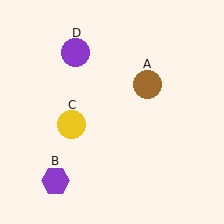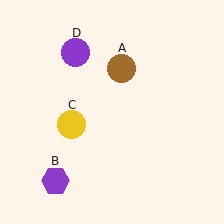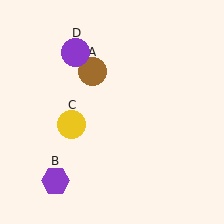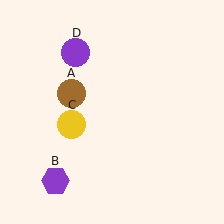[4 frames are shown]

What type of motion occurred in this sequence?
The brown circle (object A) rotated counterclockwise around the center of the scene.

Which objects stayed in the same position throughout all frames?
Purple hexagon (object B) and yellow circle (object C) and purple circle (object D) remained stationary.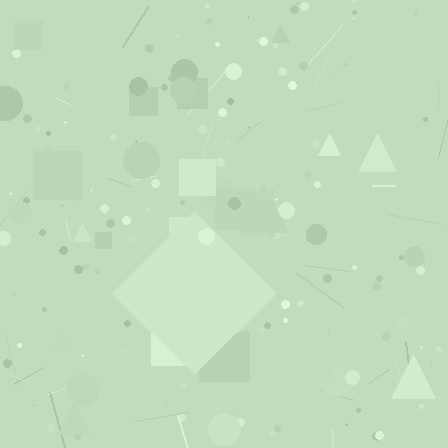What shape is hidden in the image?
A diamond is hidden in the image.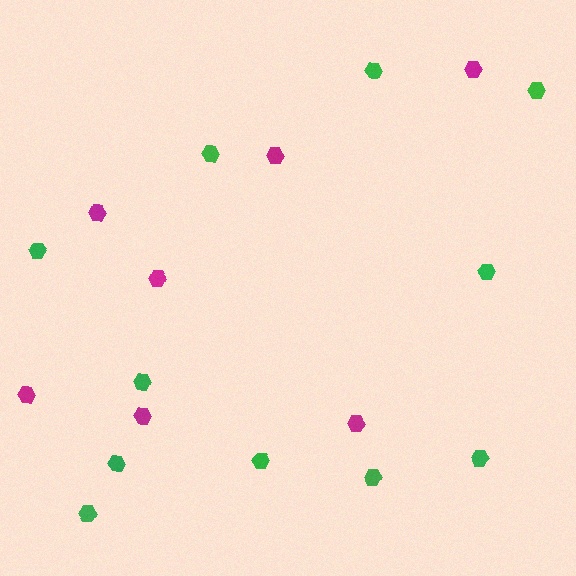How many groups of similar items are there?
There are 2 groups: one group of magenta hexagons (7) and one group of green hexagons (11).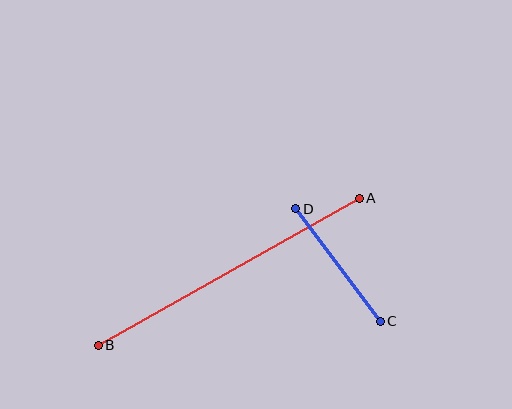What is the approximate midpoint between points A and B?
The midpoint is at approximately (229, 272) pixels.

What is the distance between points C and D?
The distance is approximately 141 pixels.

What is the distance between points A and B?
The distance is approximately 300 pixels.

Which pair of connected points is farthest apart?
Points A and B are farthest apart.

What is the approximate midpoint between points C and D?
The midpoint is at approximately (338, 265) pixels.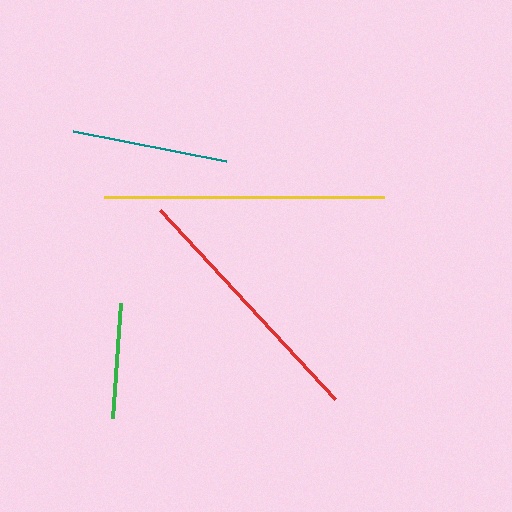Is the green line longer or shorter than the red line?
The red line is longer than the green line.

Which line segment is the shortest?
The green line is the shortest at approximately 115 pixels.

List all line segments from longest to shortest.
From longest to shortest: yellow, red, teal, green.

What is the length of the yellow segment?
The yellow segment is approximately 279 pixels long.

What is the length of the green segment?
The green segment is approximately 115 pixels long.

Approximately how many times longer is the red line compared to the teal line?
The red line is approximately 1.6 times the length of the teal line.